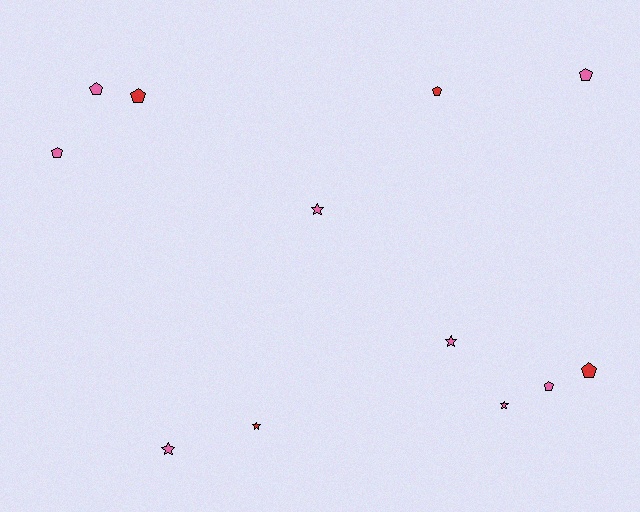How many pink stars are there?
There are 4 pink stars.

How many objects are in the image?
There are 12 objects.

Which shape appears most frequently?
Pentagon, with 7 objects.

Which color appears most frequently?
Pink, with 8 objects.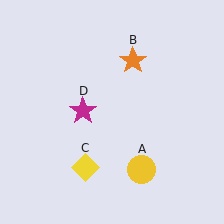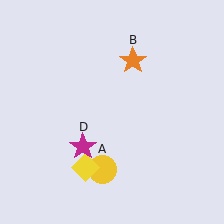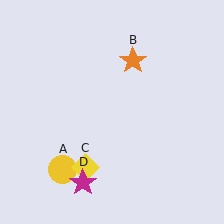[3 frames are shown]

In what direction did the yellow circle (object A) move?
The yellow circle (object A) moved left.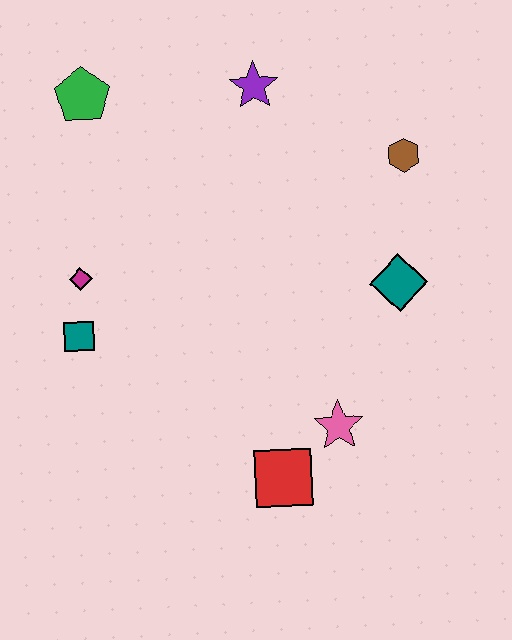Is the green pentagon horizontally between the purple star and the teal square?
Yes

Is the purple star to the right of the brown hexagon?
No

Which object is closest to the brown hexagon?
The teal diamond is closest to the brown hexagon.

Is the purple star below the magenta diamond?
No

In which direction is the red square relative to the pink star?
The red square is to the left of the pink star.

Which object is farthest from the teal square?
The brown hexagon is farthest from the teal square.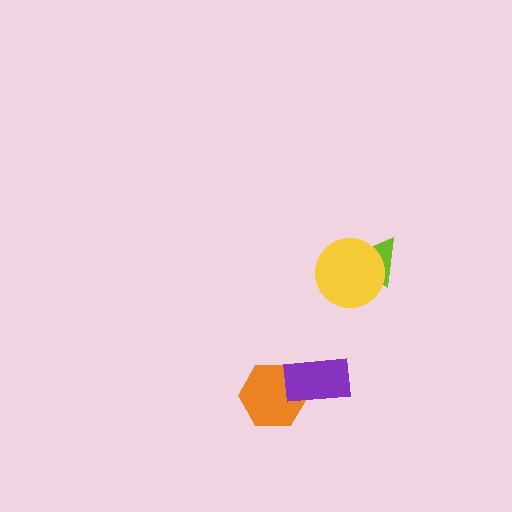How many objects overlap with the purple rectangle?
1 object overlaps with the purple rectangle.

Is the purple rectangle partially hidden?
No, no other shape covers it.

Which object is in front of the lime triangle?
The yellow circle is in front of the lime triangle.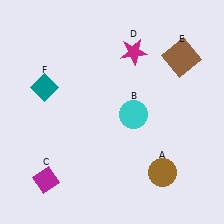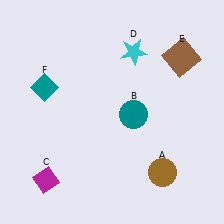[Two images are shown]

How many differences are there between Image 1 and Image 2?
There are 2 differences between the two images.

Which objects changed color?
B changed from cyan to teal. D changed from magenta to cyan.